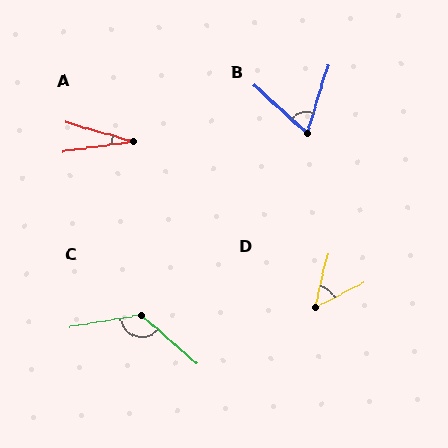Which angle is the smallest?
A, at approximately 24 degrees.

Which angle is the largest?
C, at approximately 130 degrees.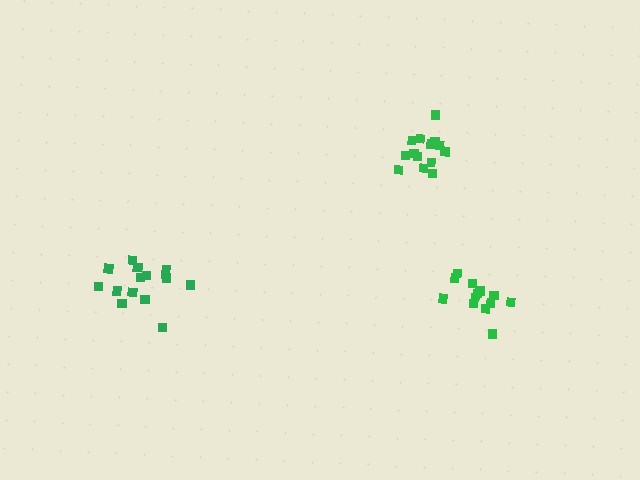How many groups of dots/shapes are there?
There are 3 groups.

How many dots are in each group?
Group 1: 15 dots, Group 2: 15 dots, Group 3: 13 dots (43 total).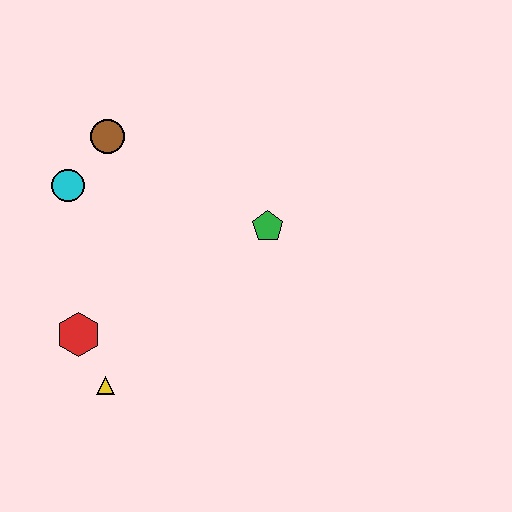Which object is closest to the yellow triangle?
The red hexagon is closest to the yellow triangle.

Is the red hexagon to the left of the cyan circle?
No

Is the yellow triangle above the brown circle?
No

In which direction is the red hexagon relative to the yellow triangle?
The red hexagon is above the yellow triangle.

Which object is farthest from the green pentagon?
The yellow triangle is farthest from the green pentagon.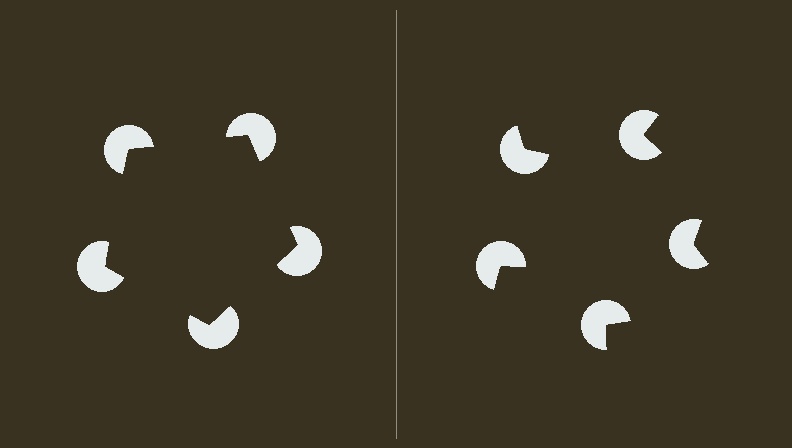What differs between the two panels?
The pac-man discs are positioned identically on both sides; only the wedge orientations differ. On the left they align to a pentagon; on the right they are misaligned.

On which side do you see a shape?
An illusory pentagon appears on the left side. On the right side the wedge cuts are rotated, so no coherent shape forms.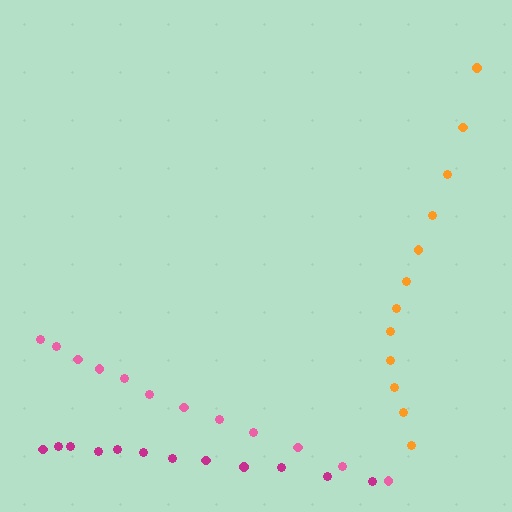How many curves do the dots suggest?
There are 3 distinct paths.